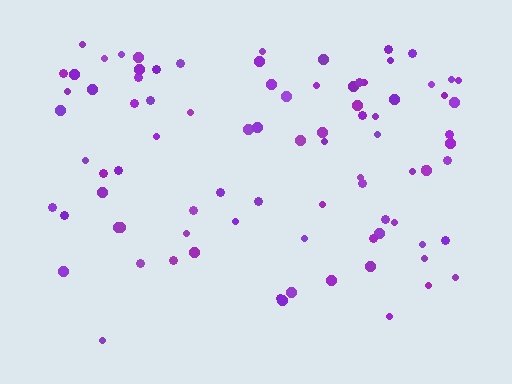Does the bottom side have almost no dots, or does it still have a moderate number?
Still a moderate number, just noticeably fewer than the top.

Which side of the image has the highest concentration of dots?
The top.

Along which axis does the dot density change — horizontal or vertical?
Vertical.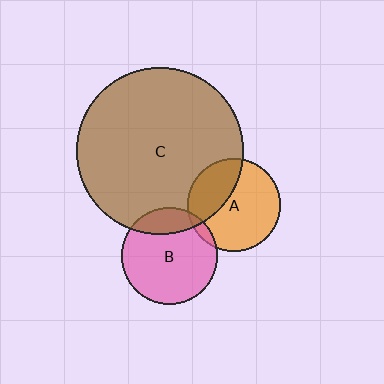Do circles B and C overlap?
Yes.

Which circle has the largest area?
Circle C (brown).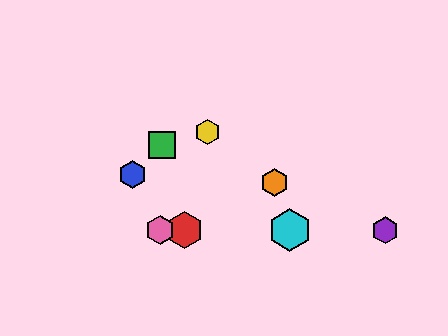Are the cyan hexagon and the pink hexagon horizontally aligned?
Yes, both are at y≈230.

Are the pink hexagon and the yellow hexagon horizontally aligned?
No, the pink hexagon is at y≈230 and the yellow hexagon is at y≈132.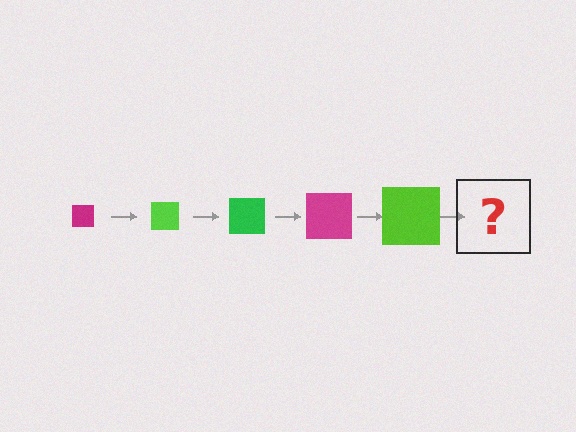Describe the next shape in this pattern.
It should be a green square, larger than the previous one.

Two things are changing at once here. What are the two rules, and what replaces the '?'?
The two rules are that the square grows larger each step and the color cycles through magenta, lime, and green. The '?' should be a green square, larger than the previous one.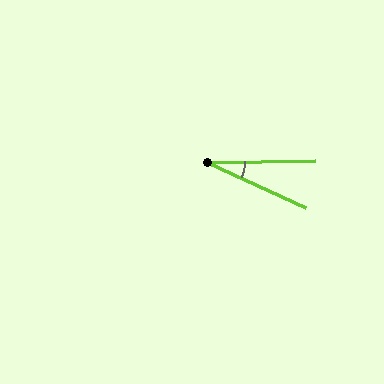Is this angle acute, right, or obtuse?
It is acute.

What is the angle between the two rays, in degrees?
Approximately 26 degrees.